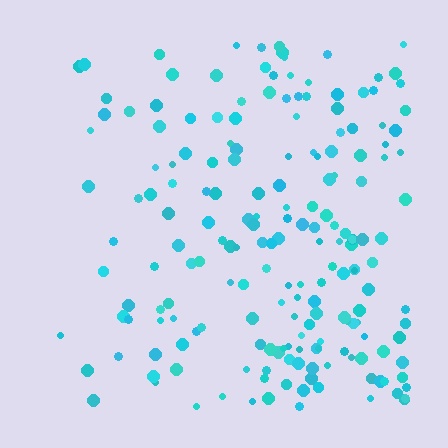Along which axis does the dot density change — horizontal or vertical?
Horizontal.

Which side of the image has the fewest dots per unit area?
The left.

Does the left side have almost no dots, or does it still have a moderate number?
Still a moderate number, just noticeably fewer than the right.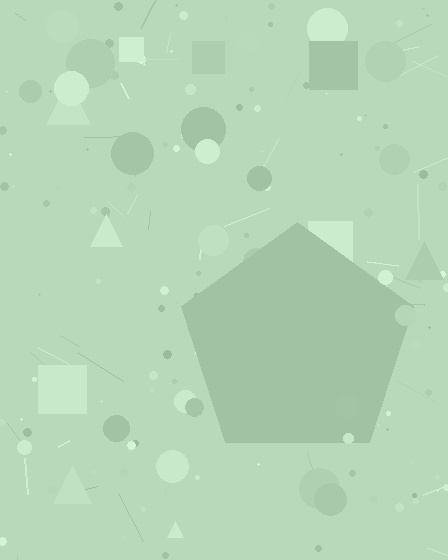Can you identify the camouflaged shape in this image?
The camouflaged shape is a pentagon.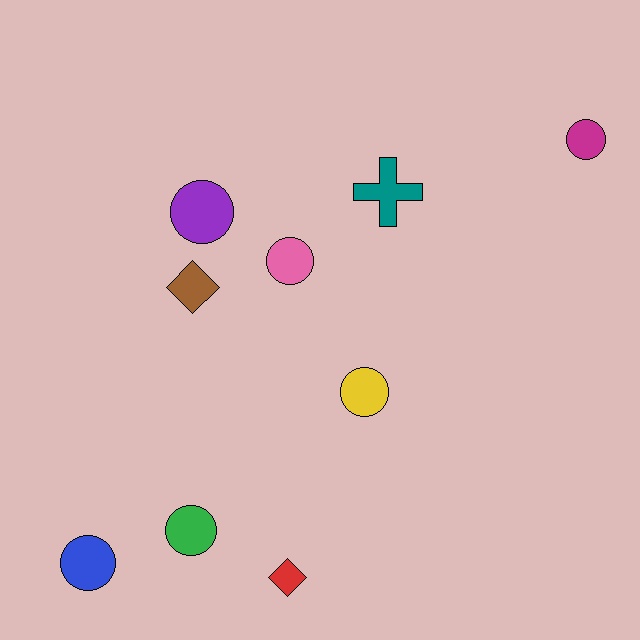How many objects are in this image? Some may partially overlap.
There are 9 objects.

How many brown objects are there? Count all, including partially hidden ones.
There is 1 brown object.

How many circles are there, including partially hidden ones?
There are 6 circles.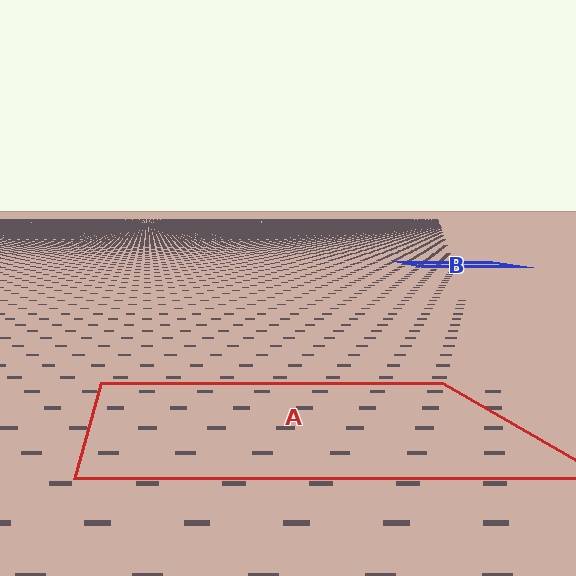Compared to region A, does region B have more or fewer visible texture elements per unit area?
Region B has more texture elements per unit area — they are packed more densely because it is farther away.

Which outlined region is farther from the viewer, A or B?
Region B is farther from the viewer — the texture elements inside it appear smaller and more densely packed.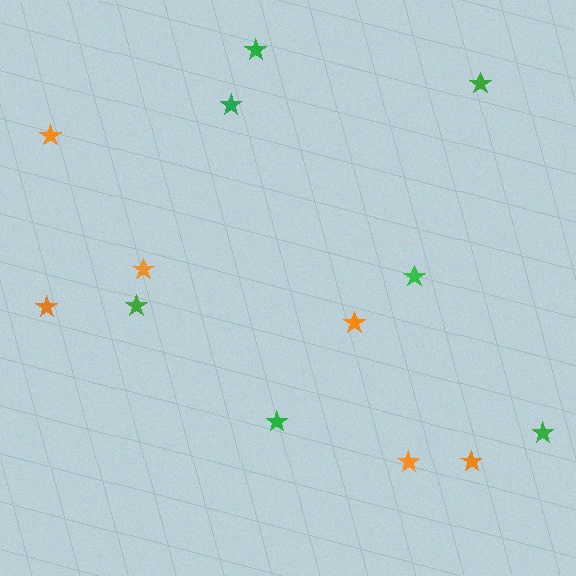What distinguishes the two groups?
There are 2 groups: one group of orange stars (6) and one group of green stars (7).